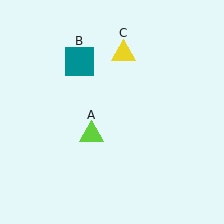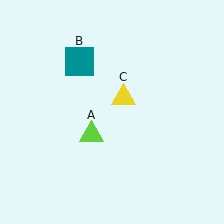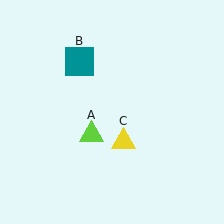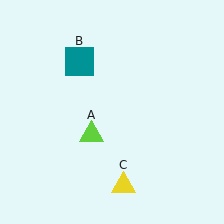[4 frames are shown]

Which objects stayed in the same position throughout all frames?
Lime triangle (object A) and teal square (object B) remained stationary.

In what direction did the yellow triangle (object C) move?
The yellow triangle (object C) moved down.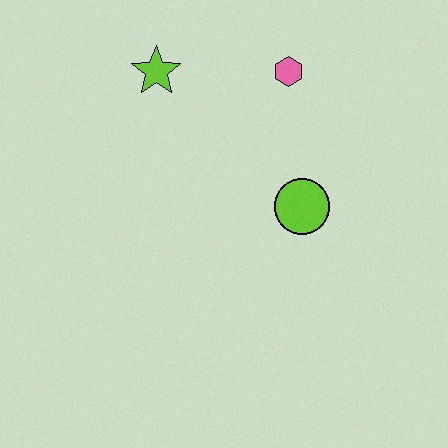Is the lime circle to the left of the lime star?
No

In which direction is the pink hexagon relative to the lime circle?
The pink hexagon is above the lime circle.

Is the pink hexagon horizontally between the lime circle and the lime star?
Yes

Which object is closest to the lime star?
The pink hexagon is closest to the lime star.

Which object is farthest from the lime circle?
The lime star is farthest from the lime circle.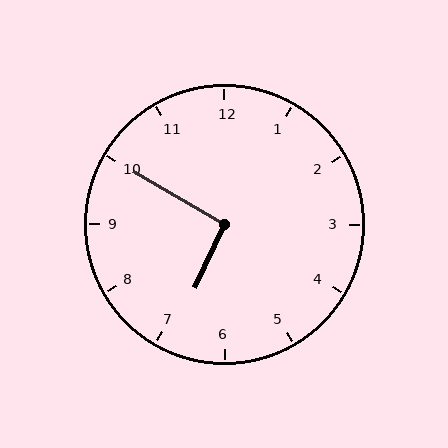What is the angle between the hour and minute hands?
Approximately 95 degrees.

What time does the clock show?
6:50.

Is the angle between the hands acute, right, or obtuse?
It is right.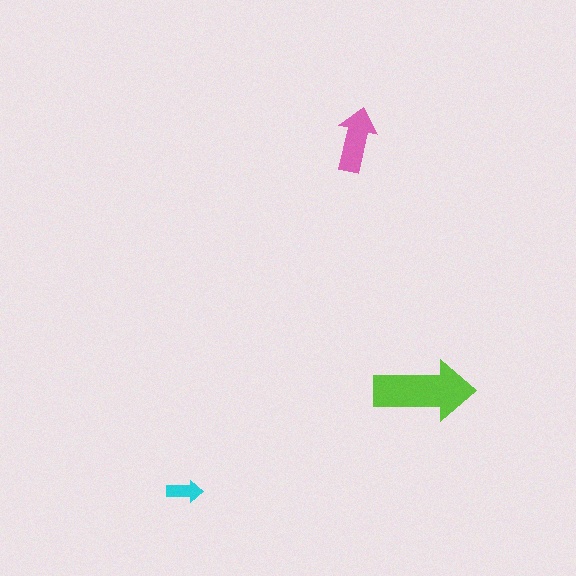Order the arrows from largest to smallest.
the lime one, the pink one, the cyan one.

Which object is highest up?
The pink arrow is topmost.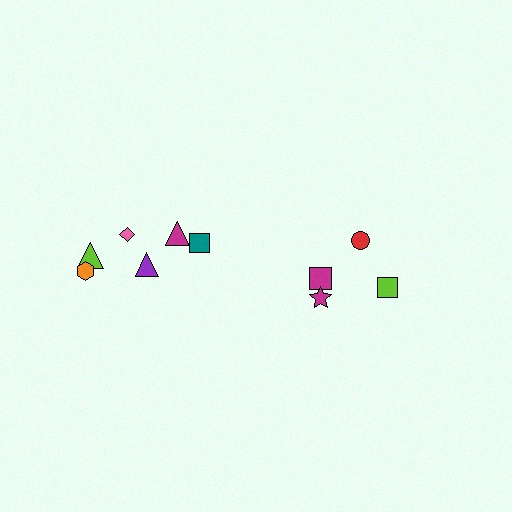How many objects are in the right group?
There are 4 objects.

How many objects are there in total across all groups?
There are 10 objects.